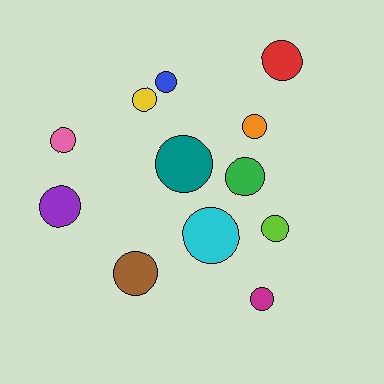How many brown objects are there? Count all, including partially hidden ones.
There is 1 brown object.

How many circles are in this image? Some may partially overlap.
There are 12 circles.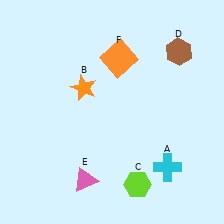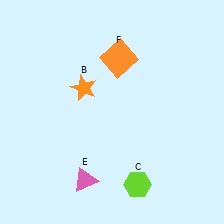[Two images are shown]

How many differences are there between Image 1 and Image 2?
There are 2 differences between the two images.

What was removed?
The brown hexagon (D), the cyan cross (A) were removed in Image 2.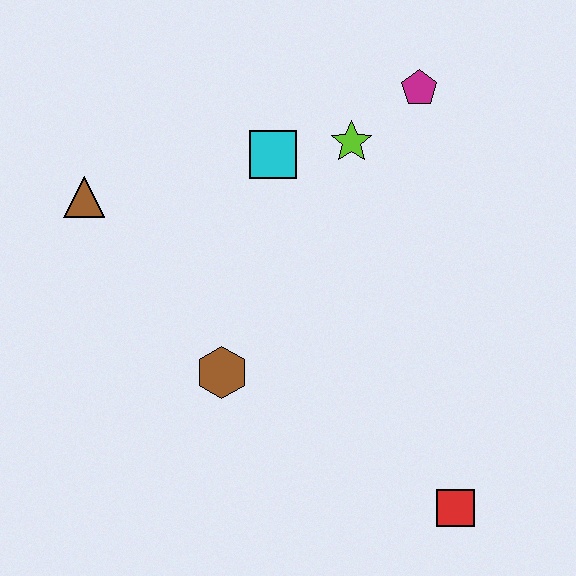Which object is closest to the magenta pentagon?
The lime star is closest to the magenta pentagon.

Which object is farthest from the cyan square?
The red square is farthest from the cyan square.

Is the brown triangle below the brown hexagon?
No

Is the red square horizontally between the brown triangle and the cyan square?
No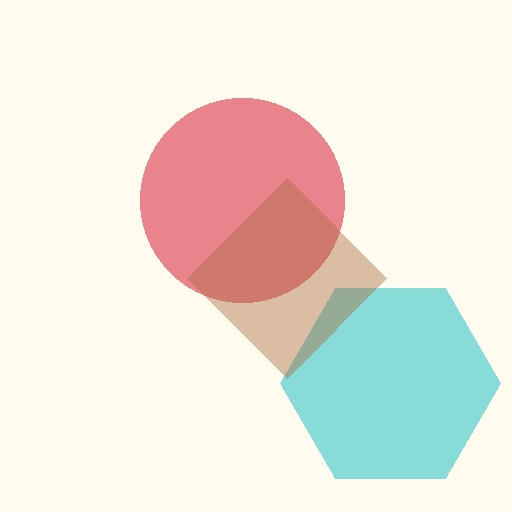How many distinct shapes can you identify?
There are 3 distinct shapes: a cyan hexagon, a red circle, a brown diamond.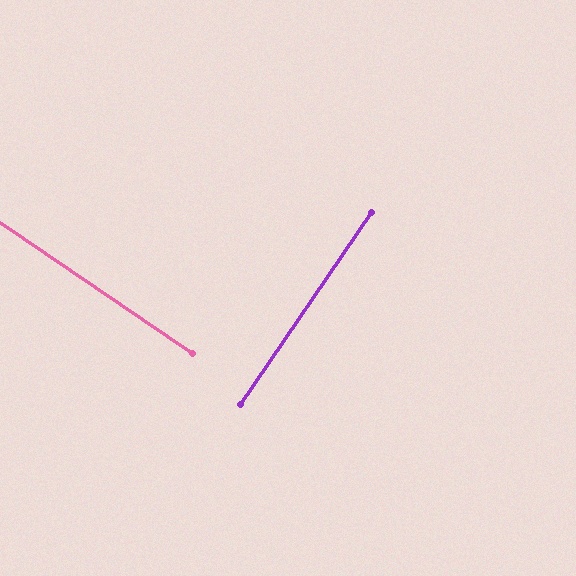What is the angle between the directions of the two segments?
Approximately 90 degrees.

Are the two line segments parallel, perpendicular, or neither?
Perpendicular — they meet at approximately 90°.